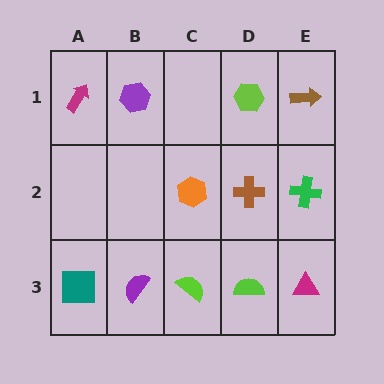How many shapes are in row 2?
3 shapes.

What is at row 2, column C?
An orange hexagon.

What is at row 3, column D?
A lime semicircle.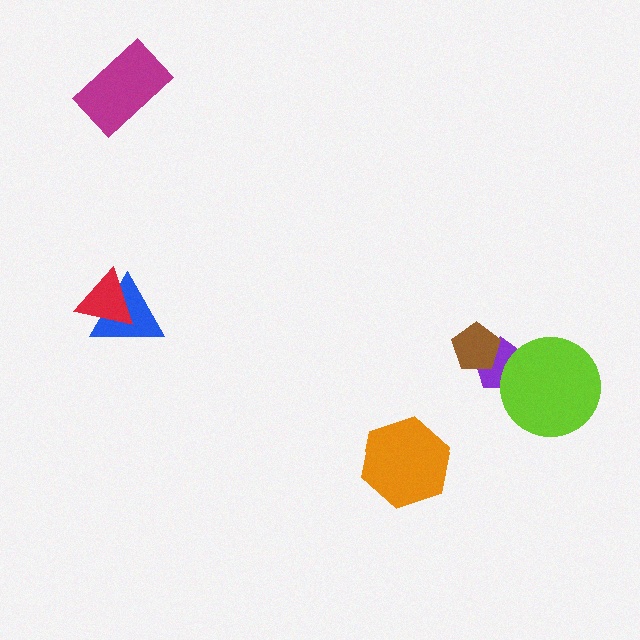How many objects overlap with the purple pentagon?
2 objects overlap with the purple pentagon.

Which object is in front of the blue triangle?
The red triangle is in front of the blue triangle.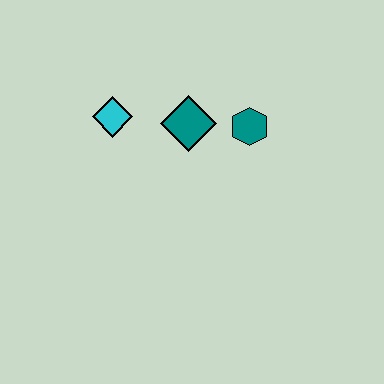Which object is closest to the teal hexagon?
The teal diamond is closest to the teal hexagon.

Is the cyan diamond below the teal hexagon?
No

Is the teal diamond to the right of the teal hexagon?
No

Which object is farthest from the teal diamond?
The cyan diamond is farthest from the teal diamond.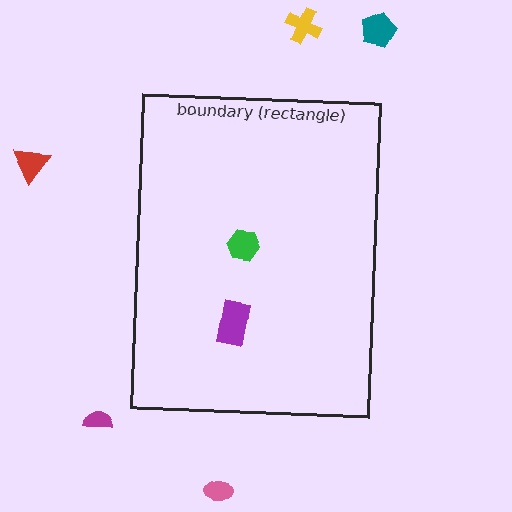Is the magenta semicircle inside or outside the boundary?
Outside.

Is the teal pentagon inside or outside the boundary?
Outside.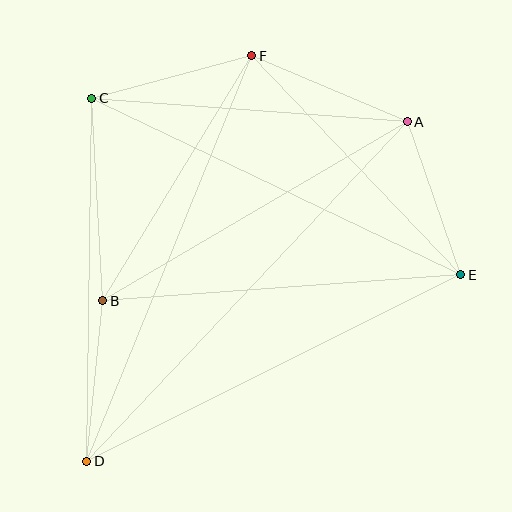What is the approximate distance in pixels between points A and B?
The distance between A and B is approximately 353 pixels.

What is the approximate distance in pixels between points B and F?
The distance between B and F is approximately 287 pixels.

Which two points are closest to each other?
Points B and D are closest to each other.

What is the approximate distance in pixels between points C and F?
The distance between C and F is approximately 165 pixels.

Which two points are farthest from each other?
Points A and D are farthest from each other.